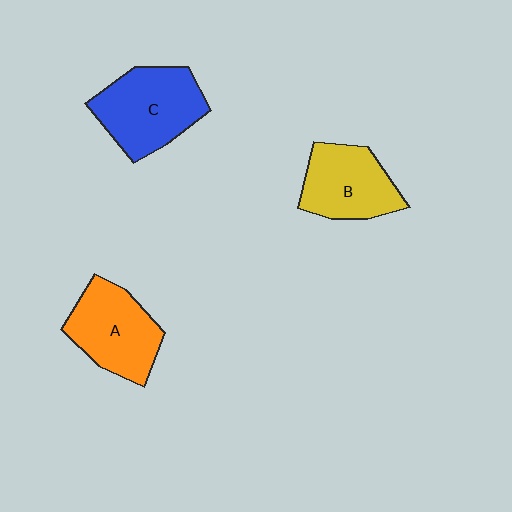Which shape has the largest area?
Shape C (blue).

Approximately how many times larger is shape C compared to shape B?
Approximately 1.2 times.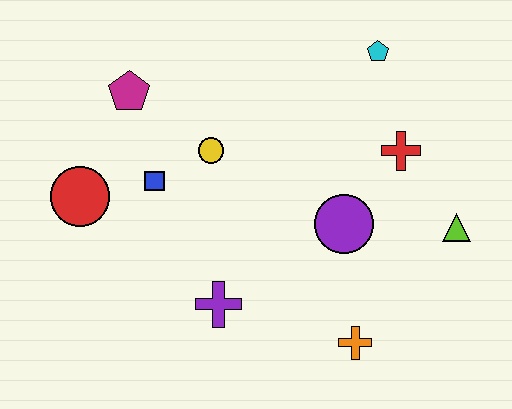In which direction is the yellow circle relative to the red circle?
The yellow circle is to the right of the red circle.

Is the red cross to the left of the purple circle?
No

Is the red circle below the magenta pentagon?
Yes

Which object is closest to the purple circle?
The red cross is closest to the purple circle.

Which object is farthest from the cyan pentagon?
The red circle is farthest from the cyan pentagon.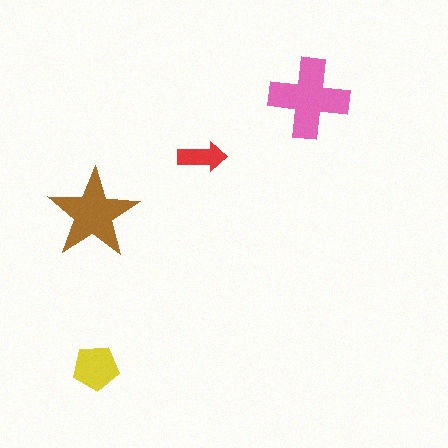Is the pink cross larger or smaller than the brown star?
Larger.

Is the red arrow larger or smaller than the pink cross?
Smaller.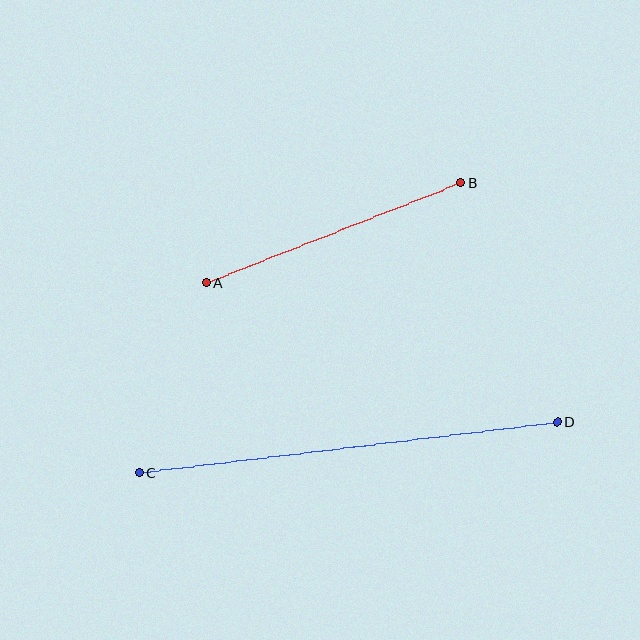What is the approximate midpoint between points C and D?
The midpoint is at approximately (348, 448) pixels.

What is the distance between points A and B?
The distance is approximately 273 pixels.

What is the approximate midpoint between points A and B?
The midpoint is at approximately (334, 233) pixels.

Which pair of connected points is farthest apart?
Points C and D are farthest apart.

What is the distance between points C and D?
The distance is approximately 421 pixels.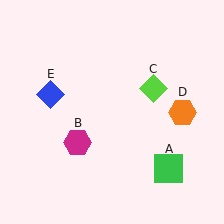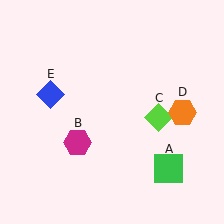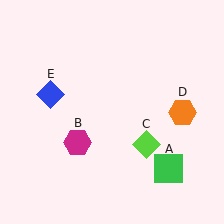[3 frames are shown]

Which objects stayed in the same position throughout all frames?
Green square (object A) and magenta hexagon (object B) and orange hexagon (object D) and blue diamond (object E) remained stationary.